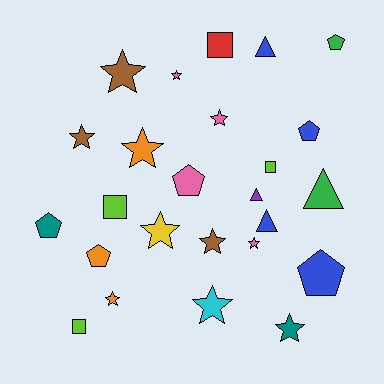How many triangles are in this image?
There are 4 triangles.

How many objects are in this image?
There are 25 objects.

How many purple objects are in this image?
There is 1 purple object.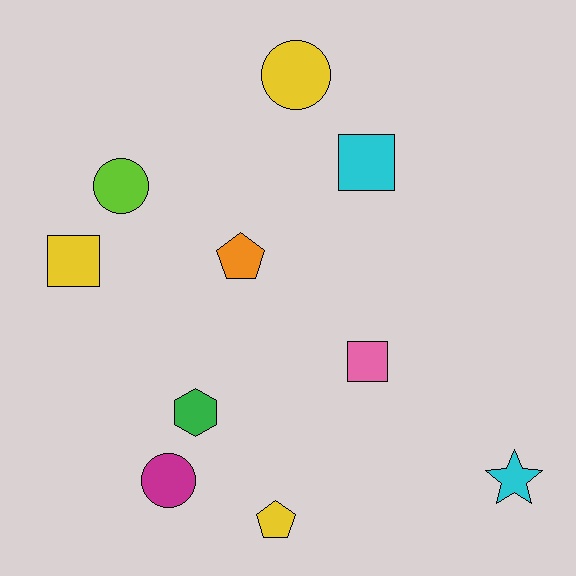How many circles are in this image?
There are 3 circles.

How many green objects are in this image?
There is 1 green object.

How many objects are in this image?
There are 10 objects.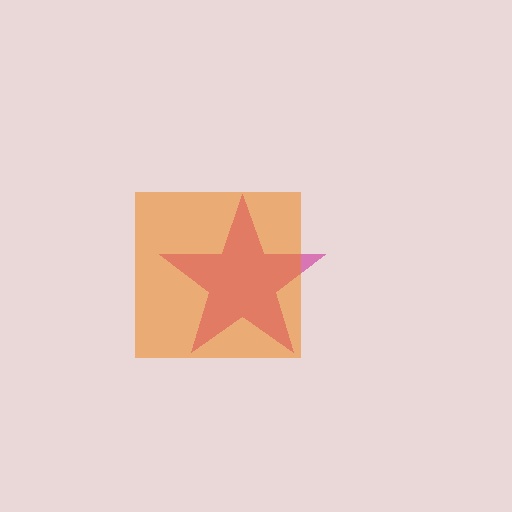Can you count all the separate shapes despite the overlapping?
Yes, there are 2 separate shapes.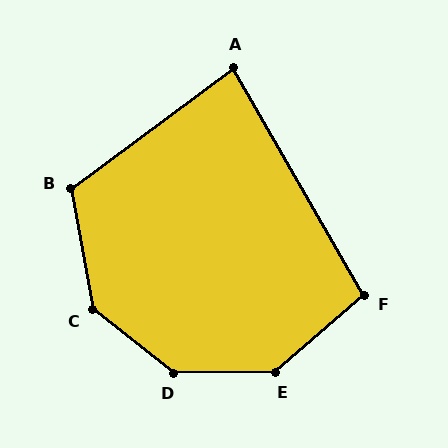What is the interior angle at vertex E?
Approximately 139 degrees (obtuse).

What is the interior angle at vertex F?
Approximately 101 degrees (obtuse).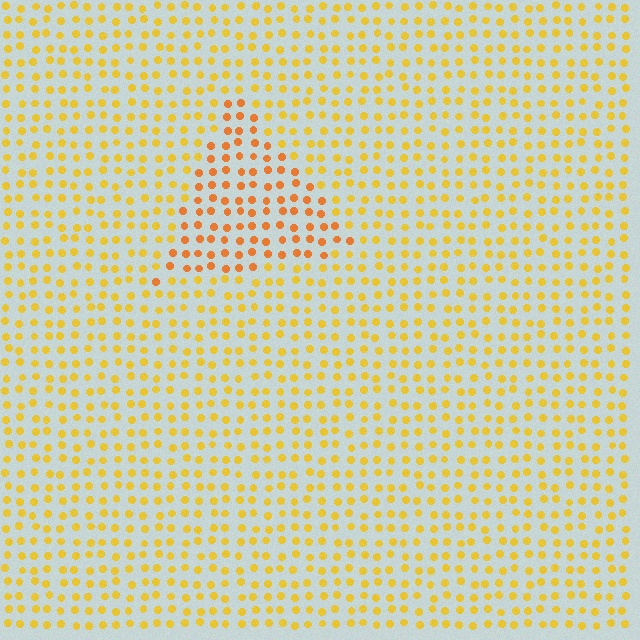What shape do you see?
I see a triangle.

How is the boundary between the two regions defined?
The boundary is defined purely by a slight shift in hue (about 25 degrees). Spacing, size, and orientation are identical on both sides.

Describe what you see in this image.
The image is filled with small yellow elements in a uniform arrangement. A triangle-shaped region is visible where the elements are tinted to a slightly different hue, forming a subtle color boundary.